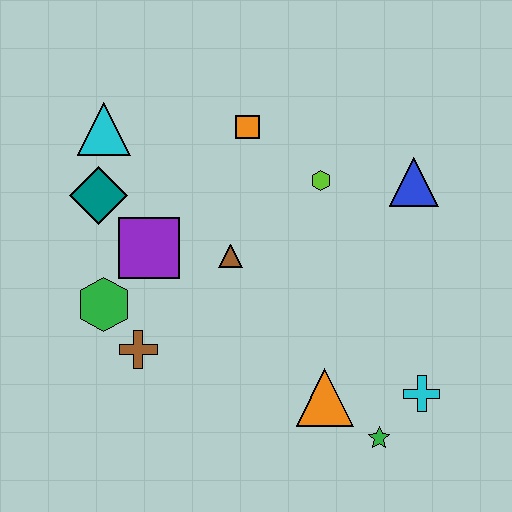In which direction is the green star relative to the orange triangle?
The green star is to the right of the orange triangle.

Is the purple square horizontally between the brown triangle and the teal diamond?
Yes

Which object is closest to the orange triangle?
The green star is closest to the orange triangle.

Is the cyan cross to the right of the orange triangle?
Yes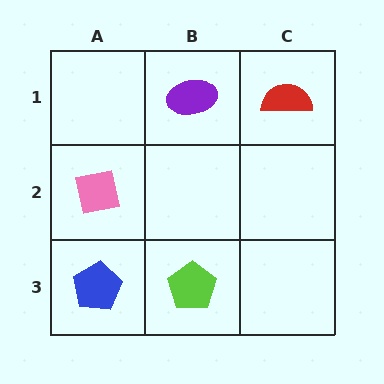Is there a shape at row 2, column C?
No, that cell is empty.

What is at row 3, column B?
A lime pentagon.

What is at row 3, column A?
A blue pentagon.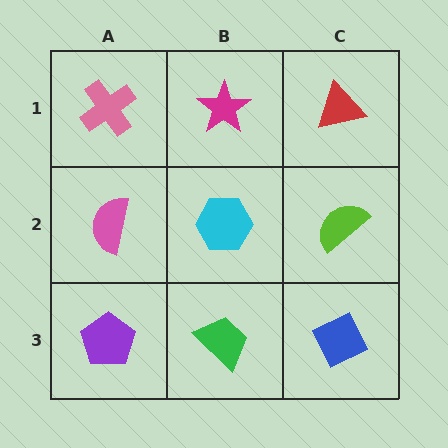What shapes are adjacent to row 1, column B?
A cyan hexagon (row 2, column B), a pink cross (row 1, column A), a red triangle (row 1, column C).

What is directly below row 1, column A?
A pink semicircle.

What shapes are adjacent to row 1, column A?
A pink semicircle (row 2, column A), a magenta star (row 1, column B).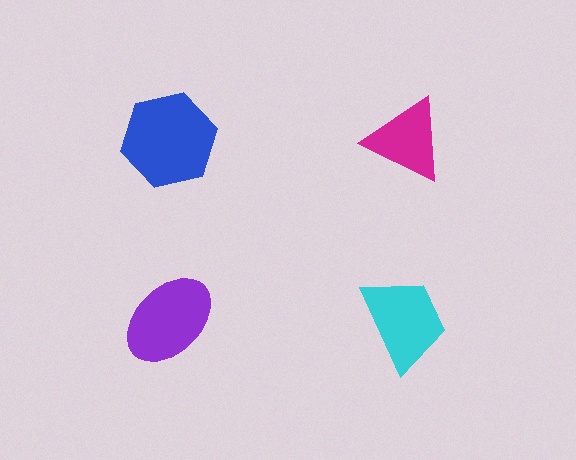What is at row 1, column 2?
A magenta triangle.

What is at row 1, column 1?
A blue hexagon.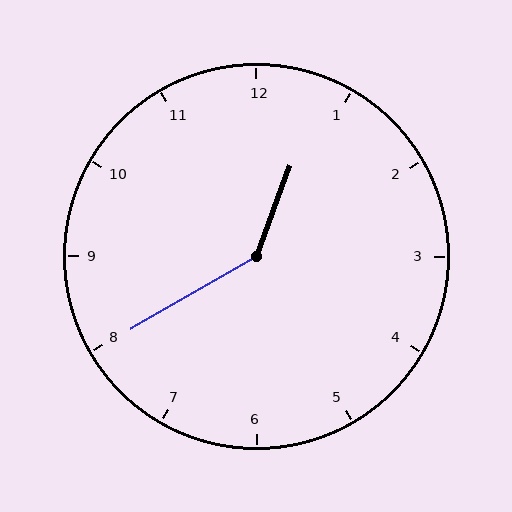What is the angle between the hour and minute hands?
Approximately 140 degrees.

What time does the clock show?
12:40.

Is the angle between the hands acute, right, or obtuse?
It is obtuse.